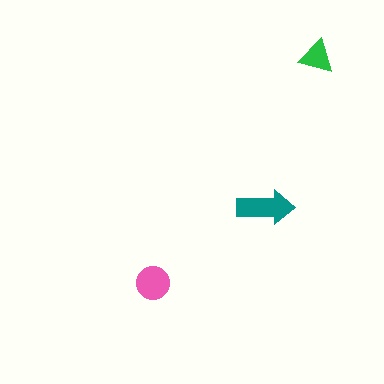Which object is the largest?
The teal arrow.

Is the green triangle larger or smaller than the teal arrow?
Smaller.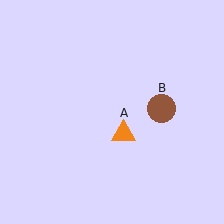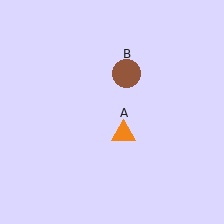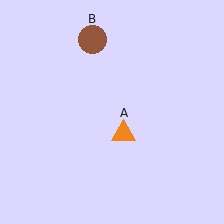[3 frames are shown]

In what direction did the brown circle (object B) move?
The brown circle (object B) moved up and to the left.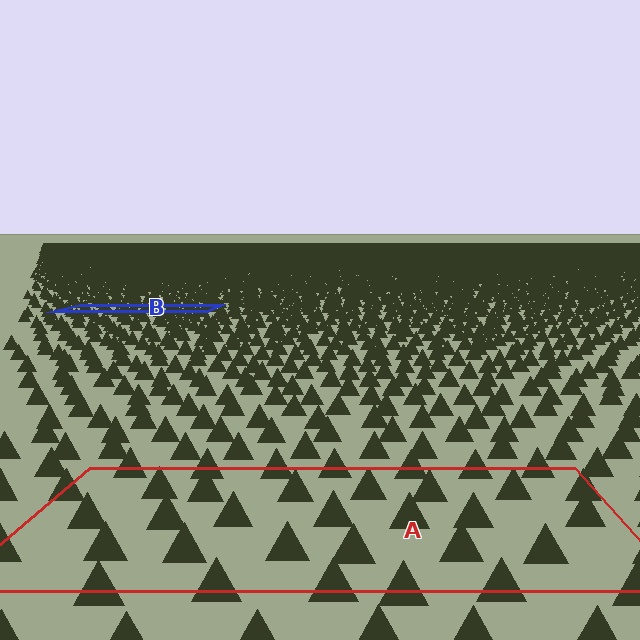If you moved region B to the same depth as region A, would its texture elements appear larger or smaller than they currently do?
They would appear larger. At a closer depth, the same texture elements are projected at a bigger on-screen size.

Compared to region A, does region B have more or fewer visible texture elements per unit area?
Region B has more texture elements per unit area — they are packed more densely because it is farther away.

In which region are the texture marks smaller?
The texture marks are smaller in region B, because it is farther away.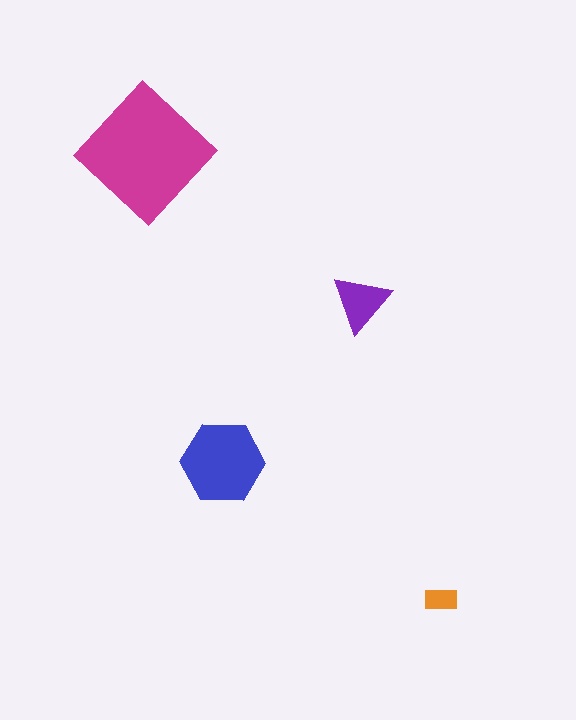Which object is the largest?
The magenta diamond.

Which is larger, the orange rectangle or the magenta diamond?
The magenta diamond.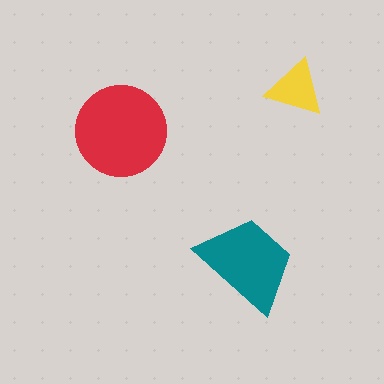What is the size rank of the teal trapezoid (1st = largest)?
2nd.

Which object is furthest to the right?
The yellow triangle is rightmost.